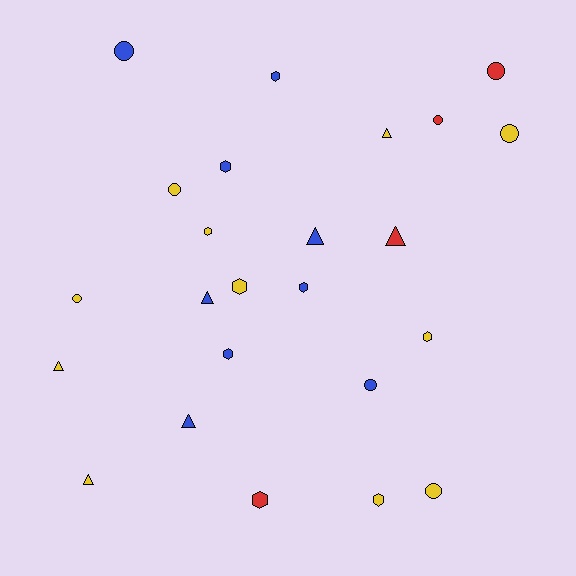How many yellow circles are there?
There are 4 yellow circles.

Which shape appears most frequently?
Hexagon, with 9 objects.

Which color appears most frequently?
Yellow, with 11 objects.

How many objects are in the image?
There are 24 objects.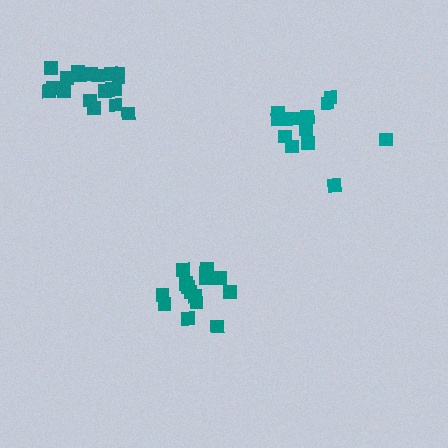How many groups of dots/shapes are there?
There are 3 groups.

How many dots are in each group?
Group 1: 13 dots, Group 2: 19 dots, Group 3: 15 dots (47 total).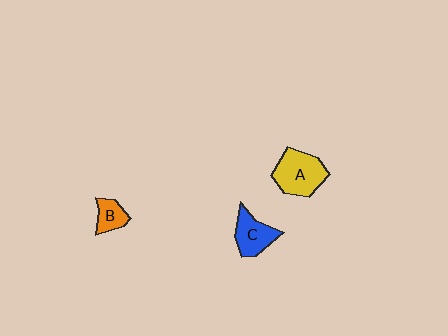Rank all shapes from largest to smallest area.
From largest to smallest: A (yellow), C (blue), B (orange).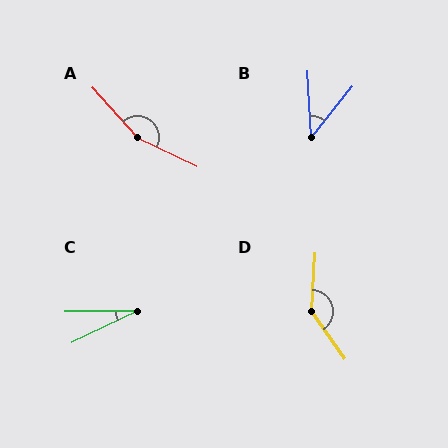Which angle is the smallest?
C, at approximately 26 degrees.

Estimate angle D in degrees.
Approximately 141 degrees.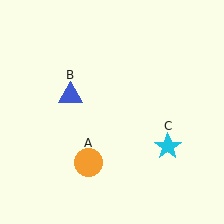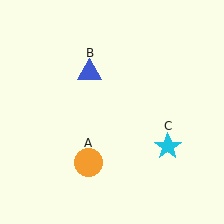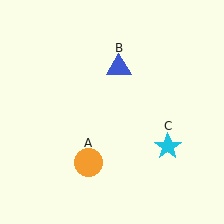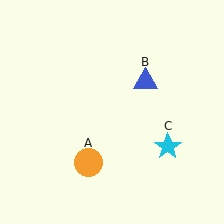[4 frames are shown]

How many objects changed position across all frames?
1 object changed position: blue triangle (object B).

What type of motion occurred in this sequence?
The blue triangle (object B) rotated clockwise around the center of the scene.